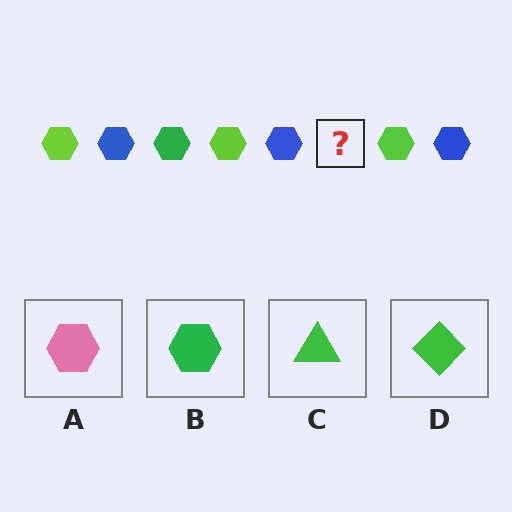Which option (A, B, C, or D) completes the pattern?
B.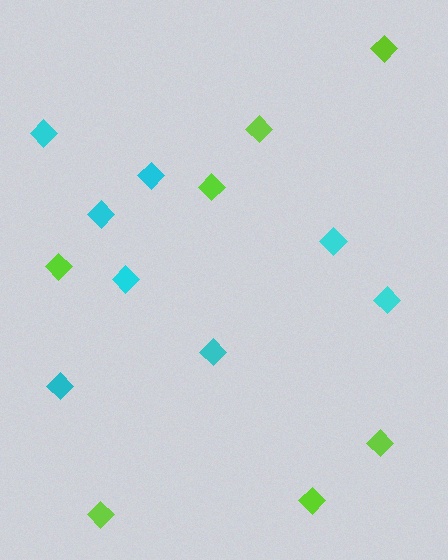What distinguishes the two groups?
There are 2 groups: one group of lime diamonds (7) and one group of cyan diamonds (8).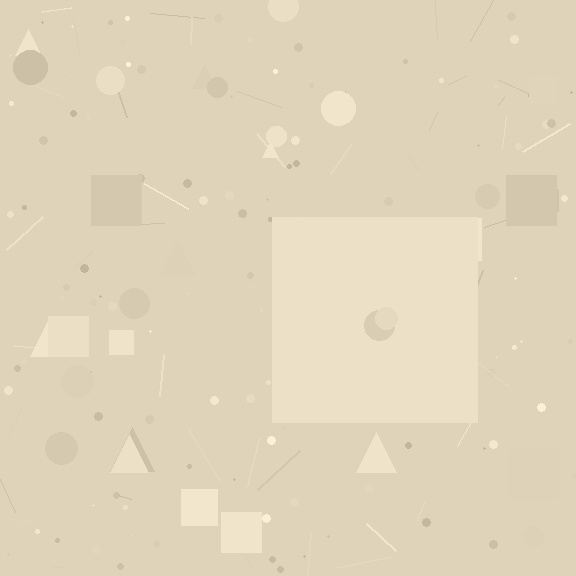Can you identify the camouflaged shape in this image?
The camouflaged shape is a square.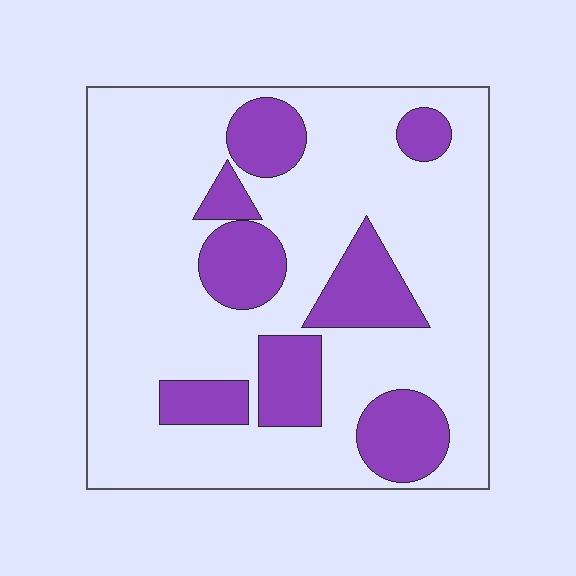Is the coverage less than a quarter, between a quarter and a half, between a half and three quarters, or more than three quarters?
Less than a quarter.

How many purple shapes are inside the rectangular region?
8.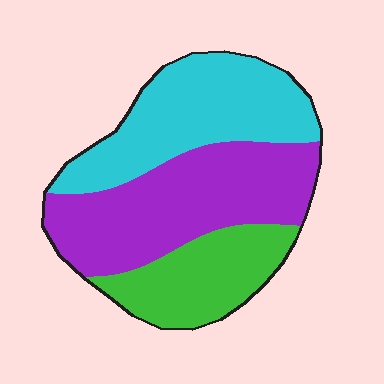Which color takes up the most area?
Purple, at roughly 40%.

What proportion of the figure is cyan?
Cyan takes up about one third (1/3) of the figure.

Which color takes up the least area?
Green, at roughly 25%.